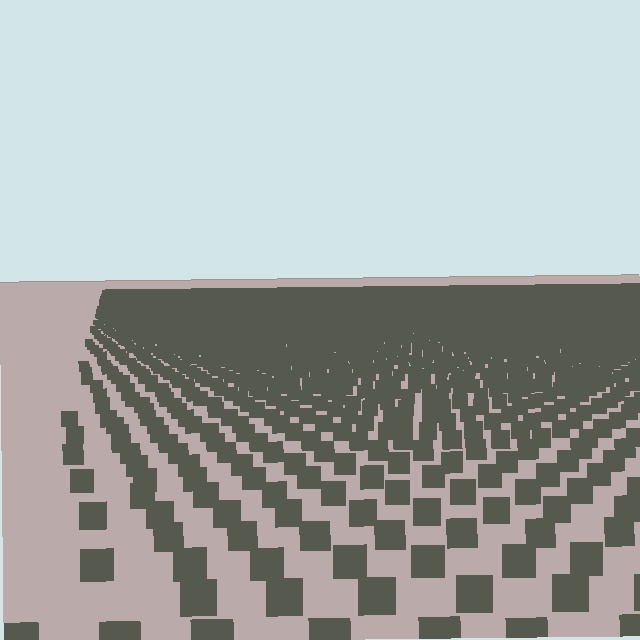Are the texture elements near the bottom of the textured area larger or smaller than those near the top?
Larger. Near the bottom, elements are closer to the viewer and appear at a bigger on-screen size.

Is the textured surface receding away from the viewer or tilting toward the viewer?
The surface is receding away from the viewer. Texture elements get smaller and denser toward the top.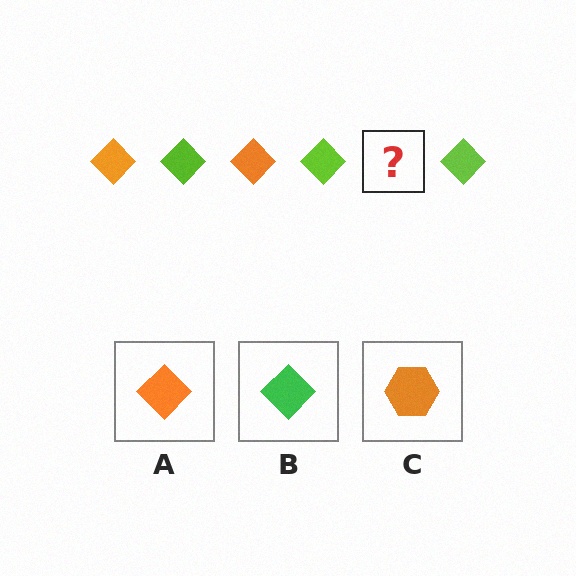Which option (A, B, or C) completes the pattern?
A.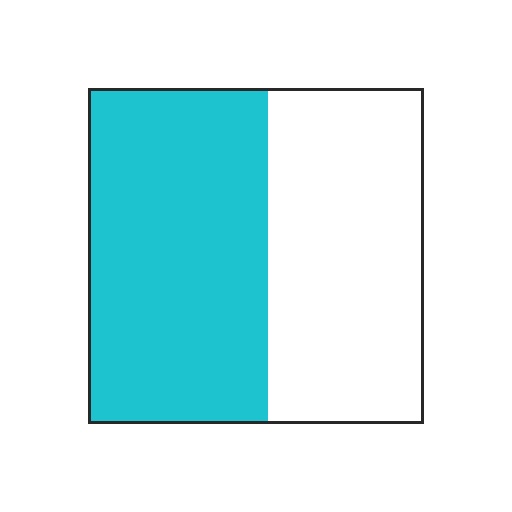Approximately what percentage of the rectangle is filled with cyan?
Approximately 55%.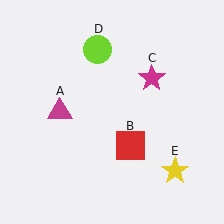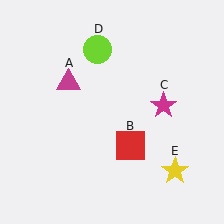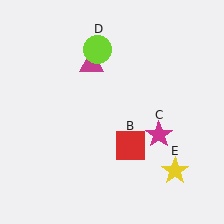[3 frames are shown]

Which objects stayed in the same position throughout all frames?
Red square (object B) and lime circle (object D) and yellow star (object E) remained stationary.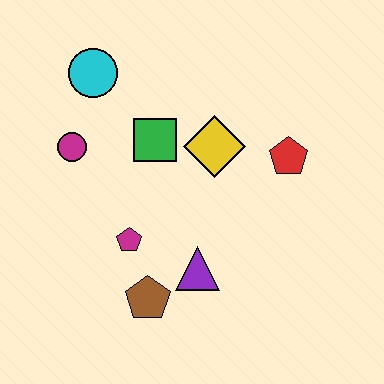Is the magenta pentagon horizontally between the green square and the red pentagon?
No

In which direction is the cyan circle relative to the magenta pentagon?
The cyan circle is above the magenta pentagon.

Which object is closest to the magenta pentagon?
The brown pentagon is closest to the magenta pentagon.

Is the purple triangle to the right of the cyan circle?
Yes